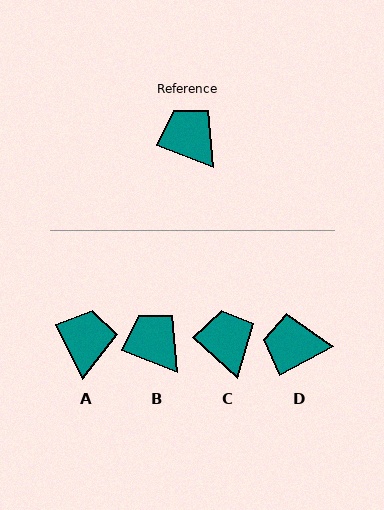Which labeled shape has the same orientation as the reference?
B.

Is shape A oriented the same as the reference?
No, it is off by about 43 degrees.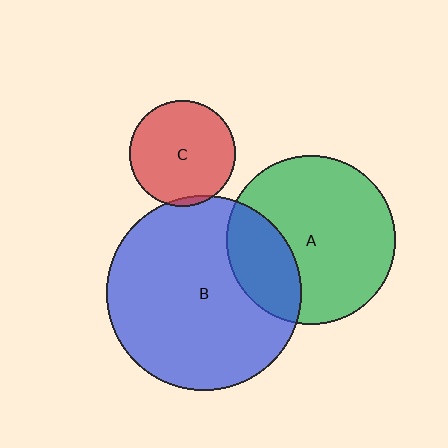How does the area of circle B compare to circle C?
Approximately 3.4 times.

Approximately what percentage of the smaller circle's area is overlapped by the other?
Approximately 25%.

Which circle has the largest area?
Circle B (blue).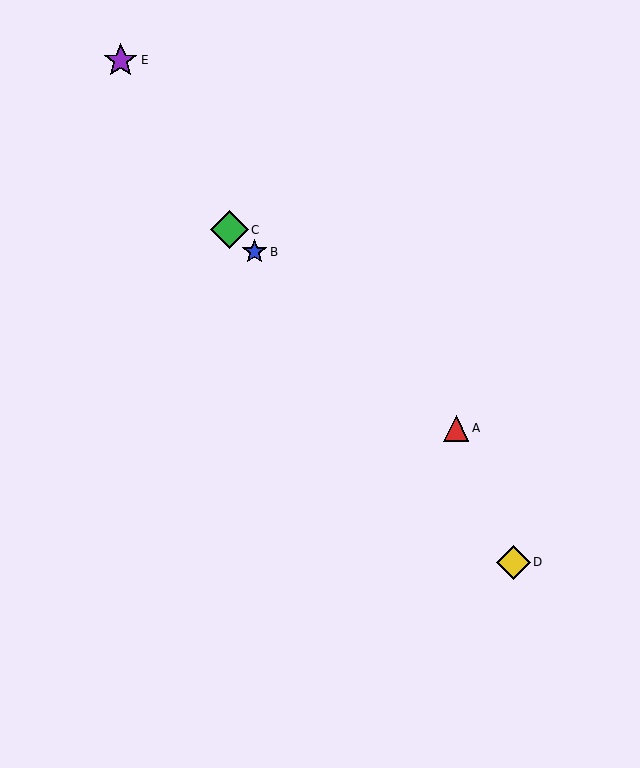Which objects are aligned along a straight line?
Objects A, B, C are aligned along a straight line.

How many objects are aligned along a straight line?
3 objects (A, B, C) are aligned along a straight line.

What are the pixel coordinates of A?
Object A is at (456, 428).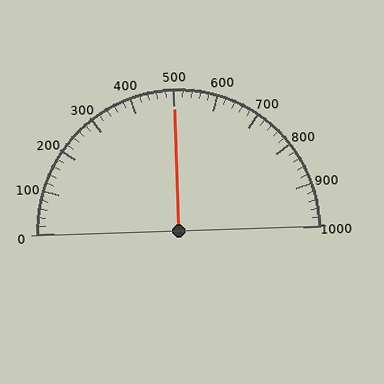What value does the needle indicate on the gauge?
The needle indicates approximately 500.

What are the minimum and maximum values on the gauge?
The gauge ranges from 0 to 1000.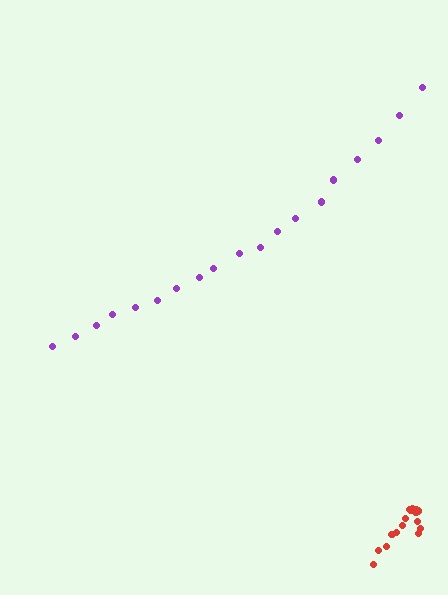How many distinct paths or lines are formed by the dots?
There are 2 distinct paths.